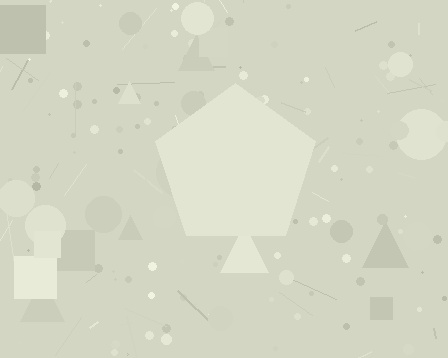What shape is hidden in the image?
A pentagon is hidden in the image.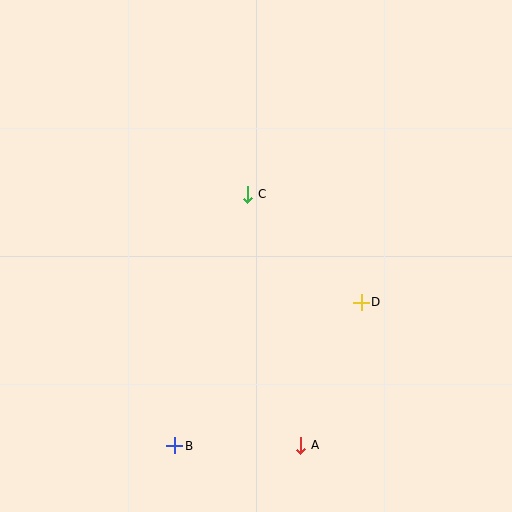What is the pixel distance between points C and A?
The distance between C and A is 257 pixels.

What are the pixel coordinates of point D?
Point D is at (361, 302).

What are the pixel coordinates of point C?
Point C is at (248, 194).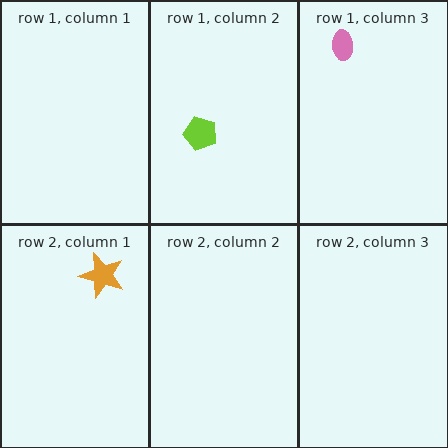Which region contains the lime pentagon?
The row 1, column 2 region.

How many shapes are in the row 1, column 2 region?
1.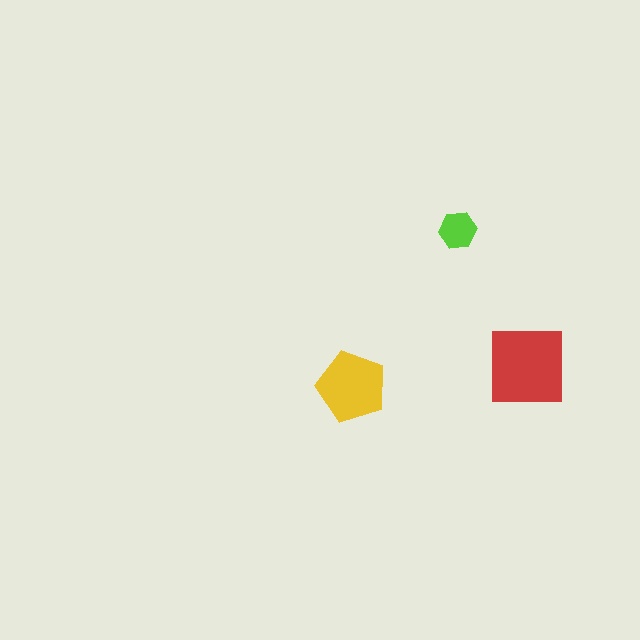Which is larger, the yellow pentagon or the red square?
The red square.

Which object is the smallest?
The lime hexagon.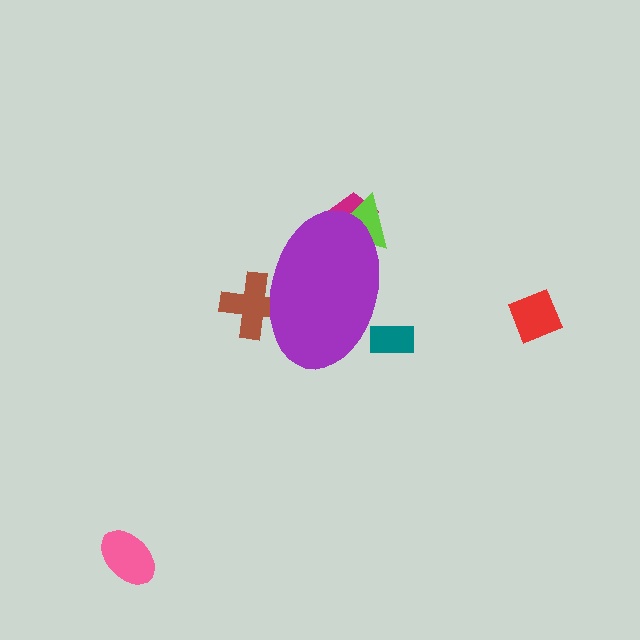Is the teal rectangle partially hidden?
Yes, the teal rectangle is partially hidden behind the purple ellipse.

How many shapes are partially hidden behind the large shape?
4 shapes are partially hidden.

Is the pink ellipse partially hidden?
No, the pink ellipse is fully visible.